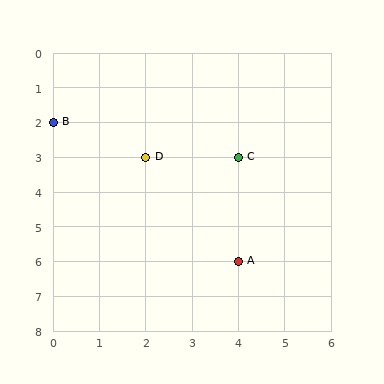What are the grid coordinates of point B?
Point B is at grid coordinates (0, 2).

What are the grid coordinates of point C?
Point C is at grid coordinates (4, 3).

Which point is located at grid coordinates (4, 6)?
Point A is at (4, 6).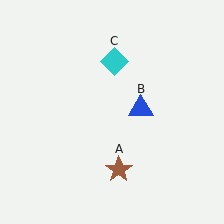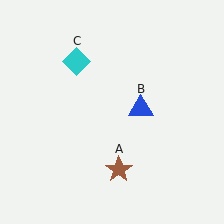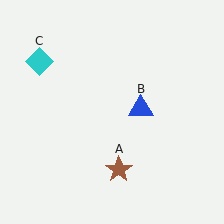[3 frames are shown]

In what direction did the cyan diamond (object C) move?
The cyan diamond (object C) moved left.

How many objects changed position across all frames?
1 object changed position: cyan diamond (object C).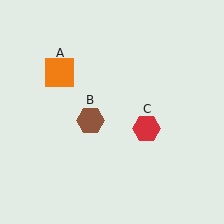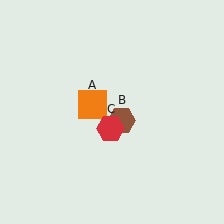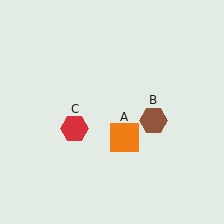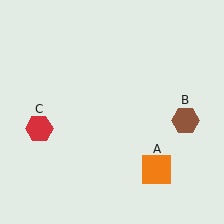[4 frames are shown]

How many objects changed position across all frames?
3 objects changed position: orange square (object A), brown hexagon (object B), red hexagon (object C).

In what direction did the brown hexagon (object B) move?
The brown hexagon (object B) moved right.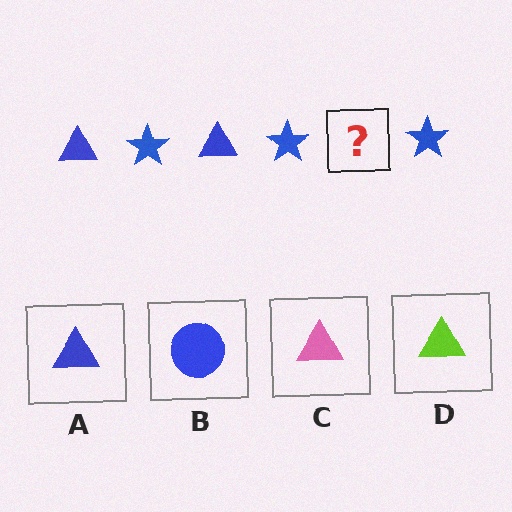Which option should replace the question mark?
Option A.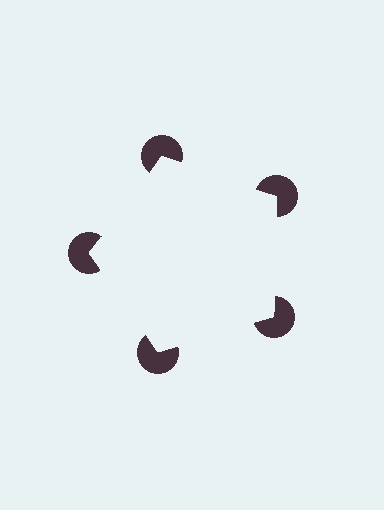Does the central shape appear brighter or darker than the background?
It typically appears slightly brighter than the background, even though no actual brightness change is drawn.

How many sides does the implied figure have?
5 sides.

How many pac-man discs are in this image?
There are 5 — one at each vertex of the illusory pentagon.